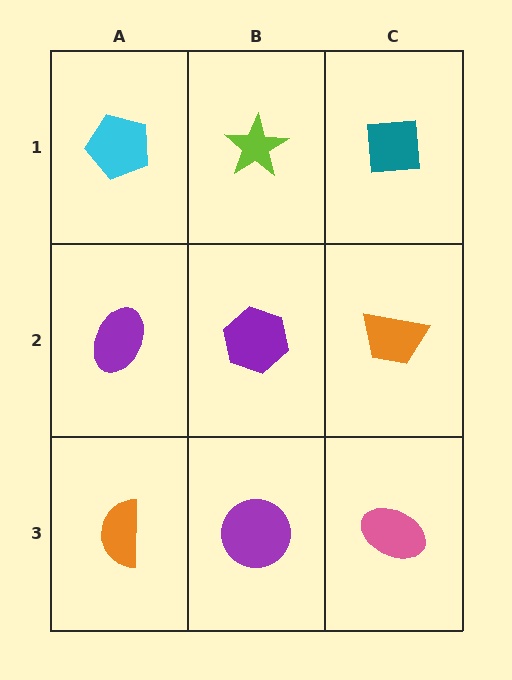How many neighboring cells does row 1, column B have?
3.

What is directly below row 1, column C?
An orange trapezoid.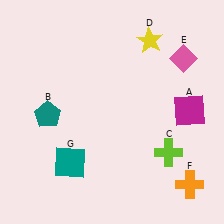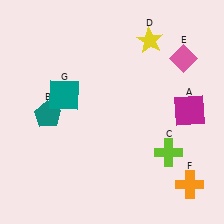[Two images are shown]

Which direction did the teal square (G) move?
The teal square (G) moved up.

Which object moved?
The teal square (G) moved up.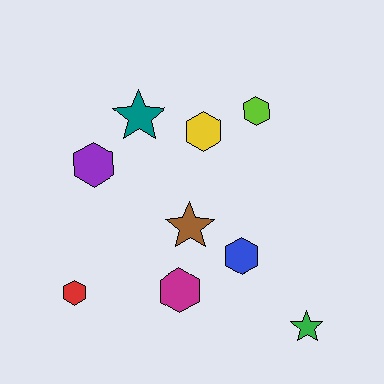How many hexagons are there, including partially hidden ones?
There are 6 hexagons.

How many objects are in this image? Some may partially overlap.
There are 9 objects.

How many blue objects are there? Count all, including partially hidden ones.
There is 1 blue object.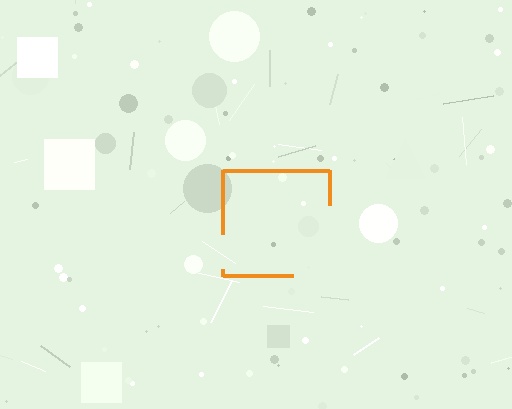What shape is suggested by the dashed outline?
The dashed outline suggests a square.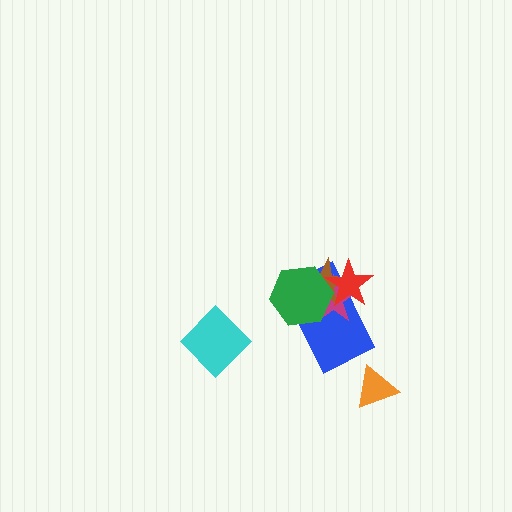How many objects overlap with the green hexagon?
4 objects overlap with the green hexagon.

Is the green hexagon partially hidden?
Yes, it is partially covered by another shape.